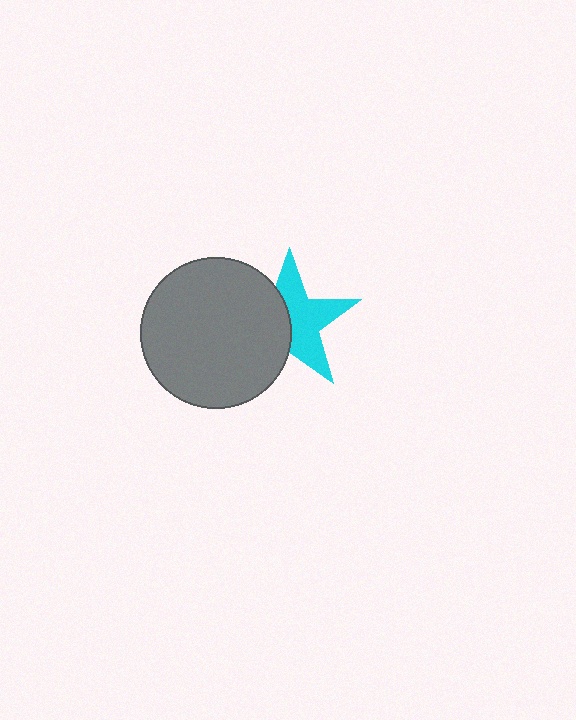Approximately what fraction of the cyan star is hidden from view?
Roughly 44% of the cyan star is hidden behind the gray circle.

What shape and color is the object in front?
The object in front is a gray circle.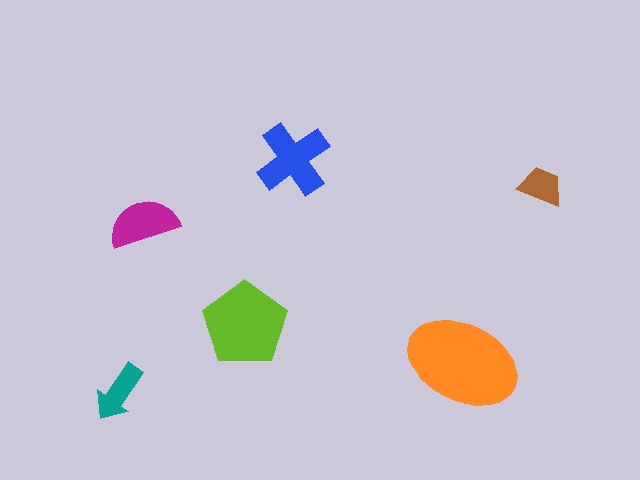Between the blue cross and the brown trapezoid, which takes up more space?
The blue cross.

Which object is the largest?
The orange ellipse.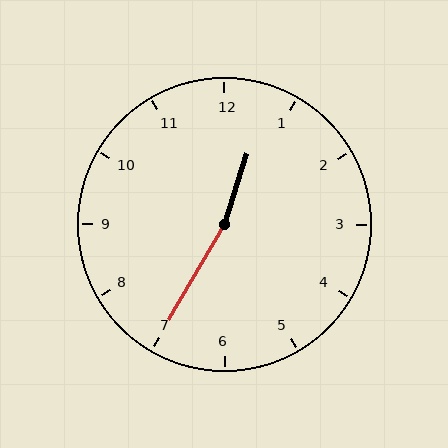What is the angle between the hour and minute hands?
Approximately 168 degrees.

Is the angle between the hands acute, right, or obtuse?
It is obtuse.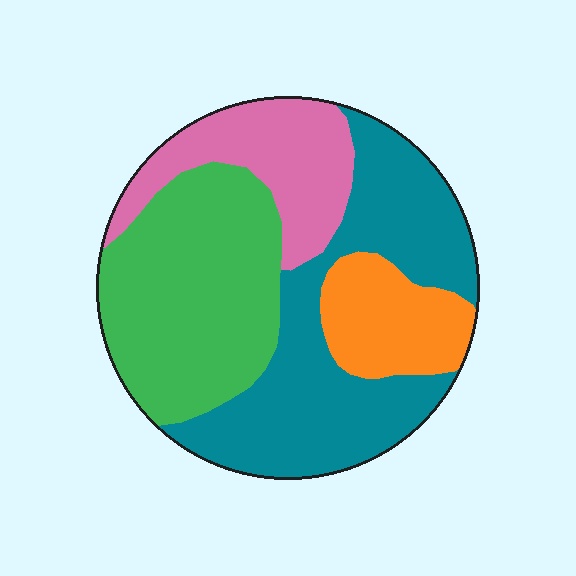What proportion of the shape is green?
Green takes up about one third (1/3) of the shape.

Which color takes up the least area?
Orange, at roughly 15%.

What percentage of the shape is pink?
Pink takes up about one sixth (1/6) of the shape.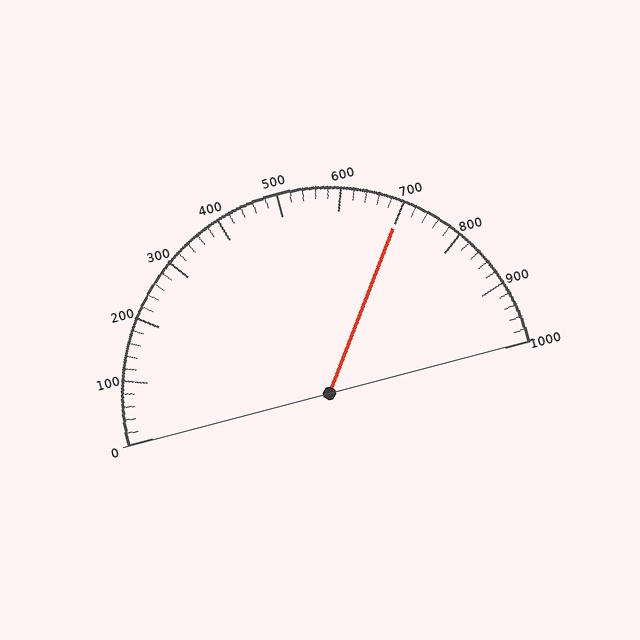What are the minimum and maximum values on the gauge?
The gauge ranges from 0 to 1000.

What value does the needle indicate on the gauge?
The needle indicates approximately 700.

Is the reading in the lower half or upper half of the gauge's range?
The reading is in the upper half of the range (0 to 1000).